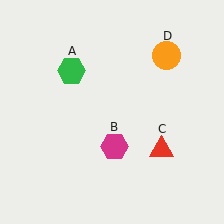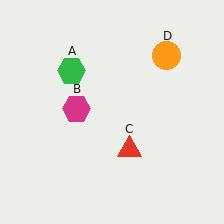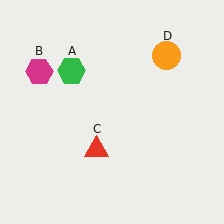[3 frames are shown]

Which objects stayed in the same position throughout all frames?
Green hexagon (object A) and orange circle (object D) remained stationary.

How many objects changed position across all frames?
2 objects changed position: magenta hexagon (object B), red triangle (object C).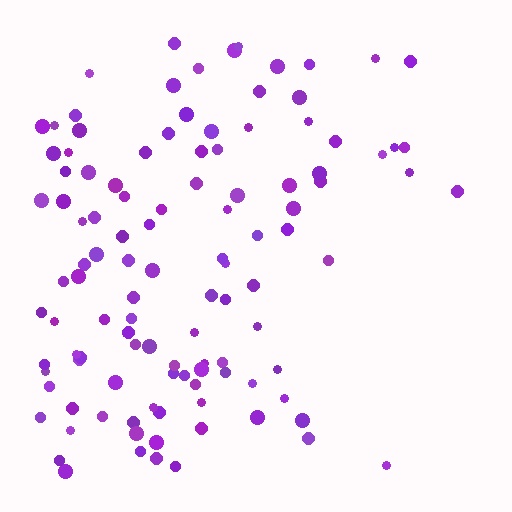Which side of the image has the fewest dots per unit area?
The right.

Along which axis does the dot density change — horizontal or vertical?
Horizontal.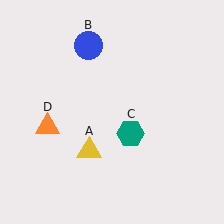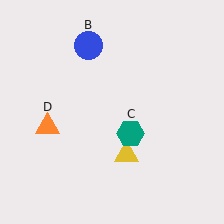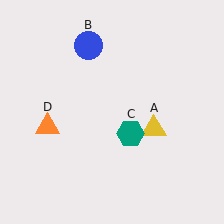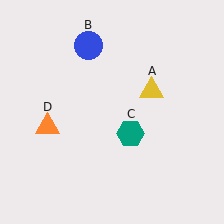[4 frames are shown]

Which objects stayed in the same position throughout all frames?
Blue circle (object B) and teal hexagon (object C) and orange triangle (object D) remained stationary.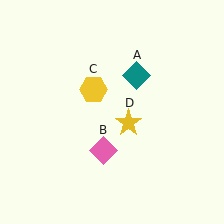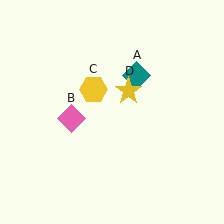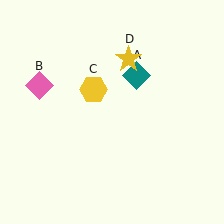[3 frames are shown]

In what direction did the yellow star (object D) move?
The yellow star (object D) moved up.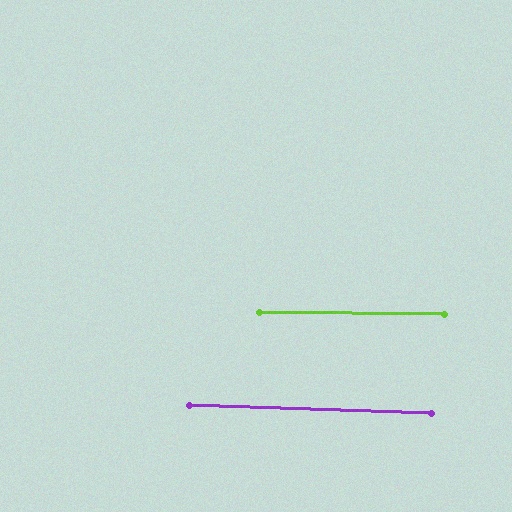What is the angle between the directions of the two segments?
Approximately 1 degree.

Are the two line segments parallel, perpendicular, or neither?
Parallel — their directions differ by only 1.2°.